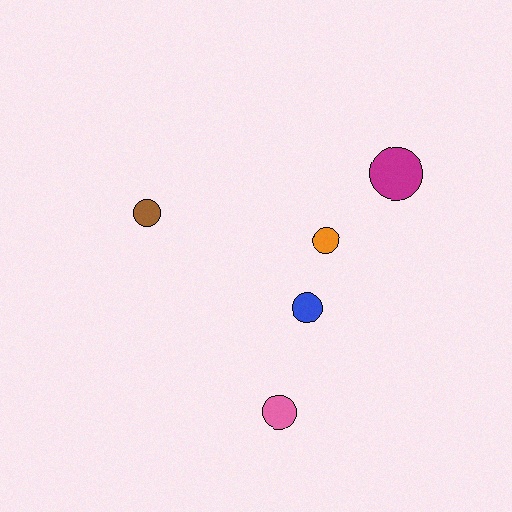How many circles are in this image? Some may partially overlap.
There are 5 circles.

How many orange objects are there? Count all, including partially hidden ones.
There is 1 orange object.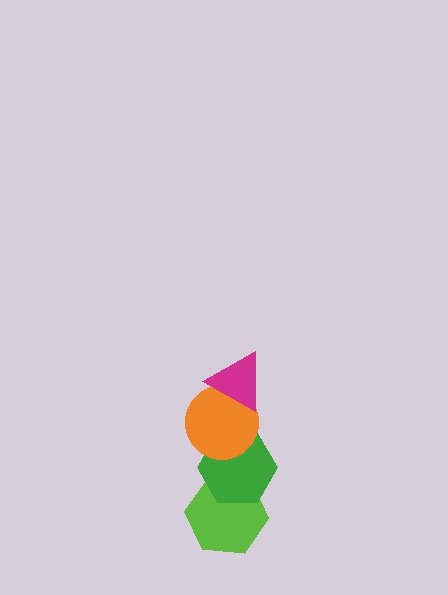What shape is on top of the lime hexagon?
The green hexagon is on top of the lime hexagon.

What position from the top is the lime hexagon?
The lime hexagon is 4th from the top.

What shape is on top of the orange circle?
The magenta triangle is on top of the orange circle.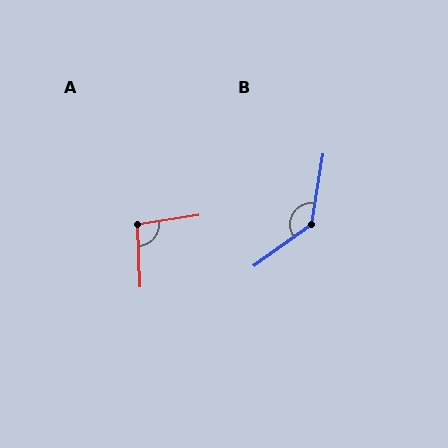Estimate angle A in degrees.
Approximately 96 degrees.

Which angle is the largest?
B, at approximately 134 degrees.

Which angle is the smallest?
A, at approximately 96 degrees.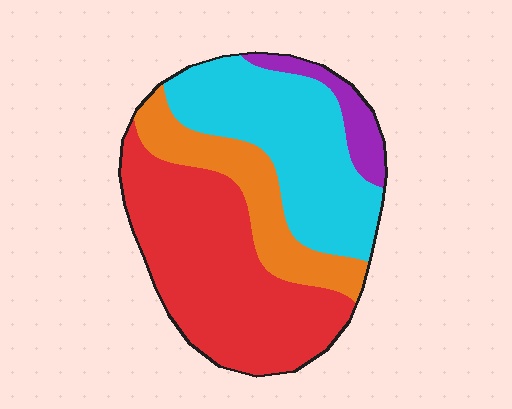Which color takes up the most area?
Red, at roughly 40%.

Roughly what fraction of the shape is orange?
Orange covers 18% of the shape.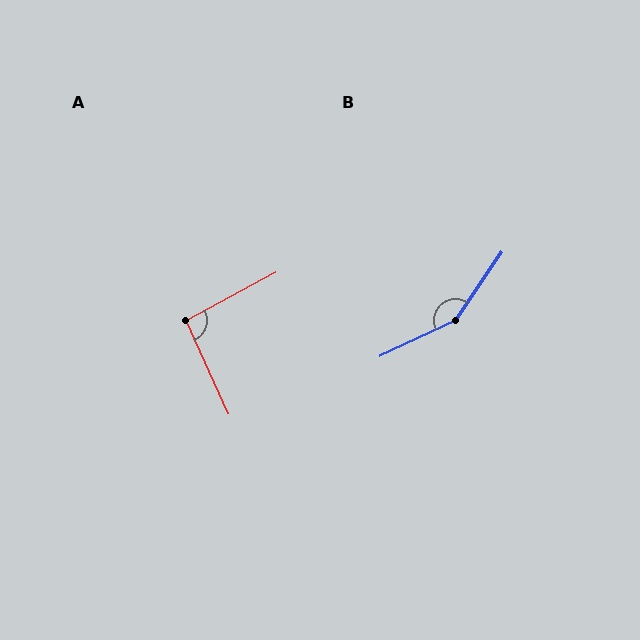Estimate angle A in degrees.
Approximately 94 degrees.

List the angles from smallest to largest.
A (94°), B (150°).